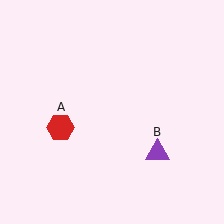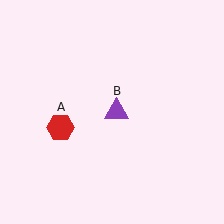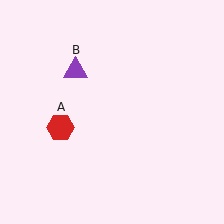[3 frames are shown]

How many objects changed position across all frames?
1 object changed position: purple triangle (object B).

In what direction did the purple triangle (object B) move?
The purple triangle (object B) moved up and to the left.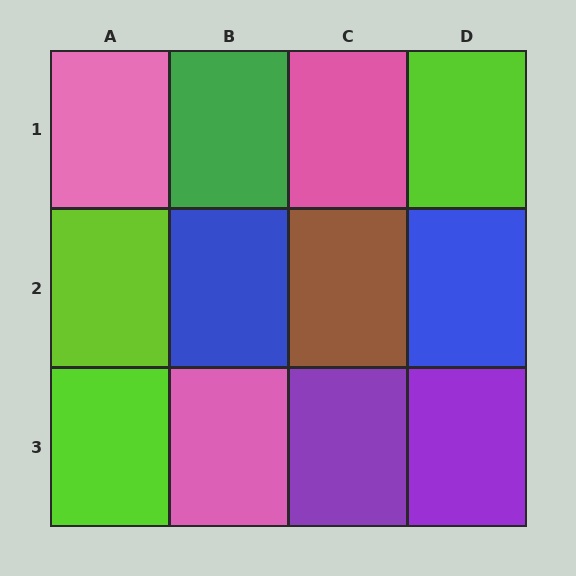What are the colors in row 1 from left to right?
Pink, green, pink, lime.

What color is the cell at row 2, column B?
Blue.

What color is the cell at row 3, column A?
Lime.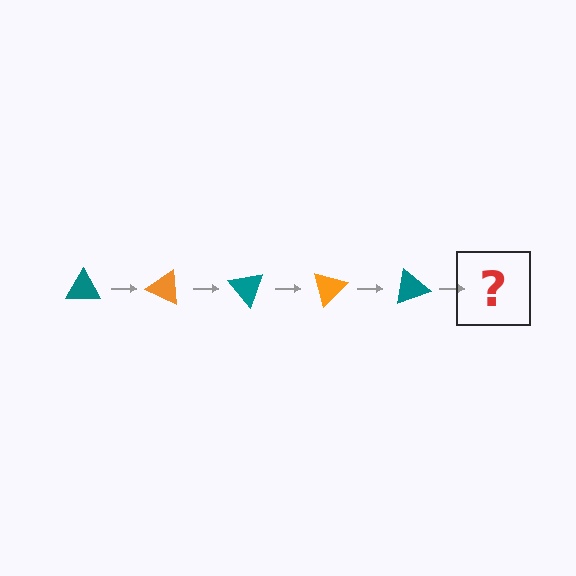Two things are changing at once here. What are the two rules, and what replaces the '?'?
The two rules are that it rotates 25 degrees each step and the color cycles through teal and orange. The '?' should be an orange triangle, rotated 125 degrees from the start.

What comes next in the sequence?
The next element should be an orange triangle, rotated 125 degrees from the start.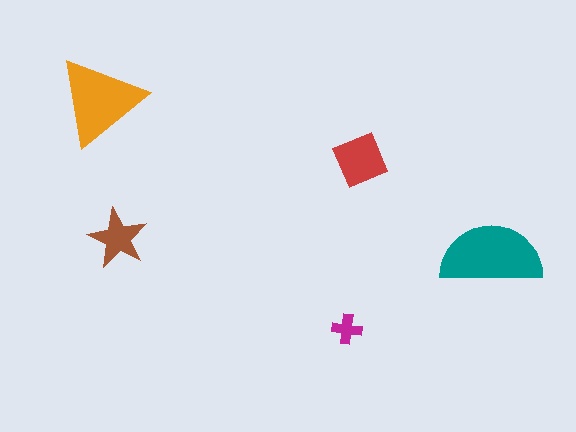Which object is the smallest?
The magenta cross.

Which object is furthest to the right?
The teal semicircle is rightmost.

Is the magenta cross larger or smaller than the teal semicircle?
Smaller.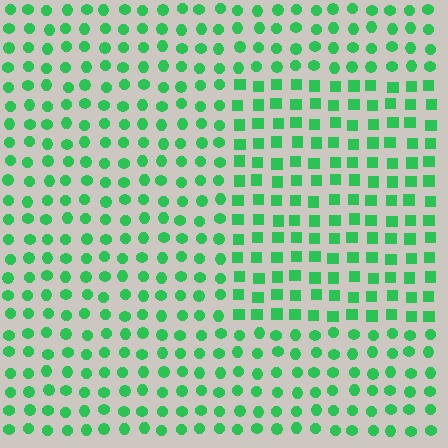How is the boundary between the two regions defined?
The boundary is defined by a change in element shape: squares inside vs. circles outside. All elements share the same color and spacing.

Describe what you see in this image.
The image is filled with small green elements arranged in a uniform grid. A rectangle-shaped region contains squares, while the surrounding area contains circles. The boundary is defined purely by the change in element shape.